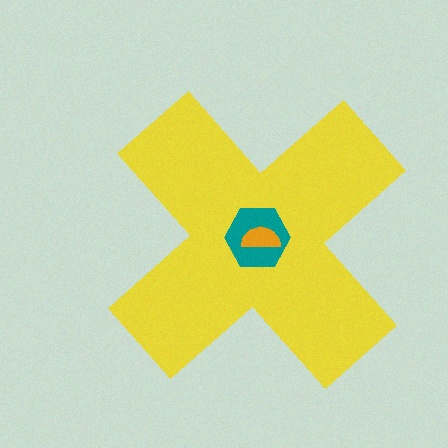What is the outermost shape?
The yellow cross.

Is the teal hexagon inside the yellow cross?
Yes.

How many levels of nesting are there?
3.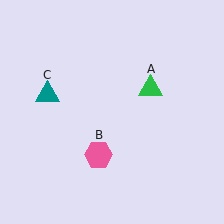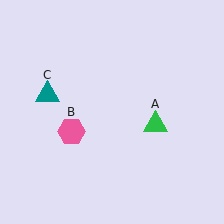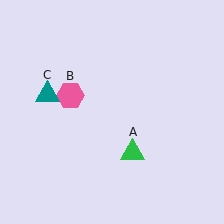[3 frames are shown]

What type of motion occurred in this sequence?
The green triangle (object A), pink hexagon (object B) rotated clockwise around the center of the scene.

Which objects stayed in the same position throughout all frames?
Teal triangle (object C) remained stationary.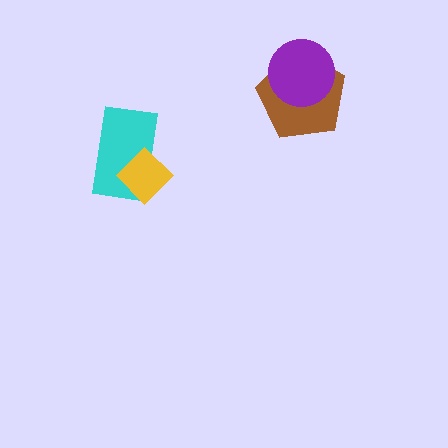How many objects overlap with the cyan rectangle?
1 object overlaps with the cyan rectangle.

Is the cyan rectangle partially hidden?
Yes, it is partially covered by another shape.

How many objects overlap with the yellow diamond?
1 object overlaps with the yellow diamond.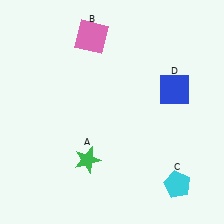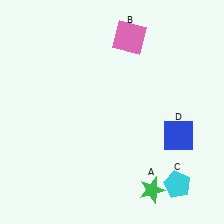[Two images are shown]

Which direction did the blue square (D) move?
The blue square (D) moved down.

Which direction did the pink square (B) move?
The pink square (B) moved right.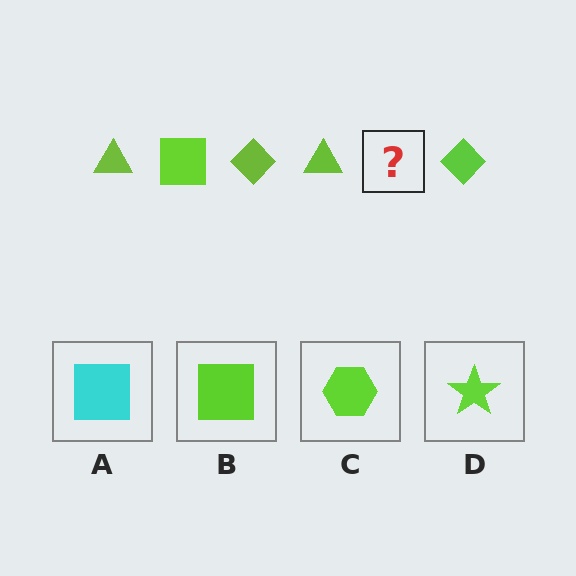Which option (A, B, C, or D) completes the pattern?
B.